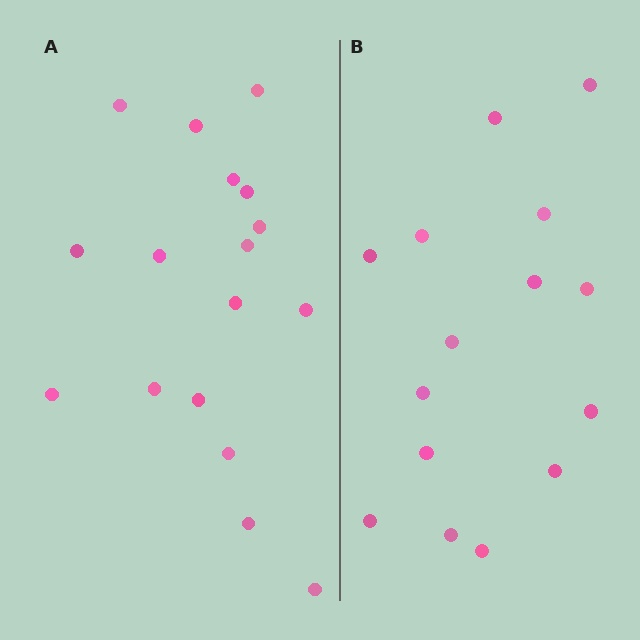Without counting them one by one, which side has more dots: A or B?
Region A (the left region) has more dots.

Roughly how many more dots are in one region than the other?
Region A has just a few more — roughly 2 or 3 more dots than region B.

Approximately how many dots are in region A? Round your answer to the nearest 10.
About 20 dots. (The exact count is 17, which rounds to 20.)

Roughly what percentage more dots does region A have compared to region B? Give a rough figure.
About 15% more.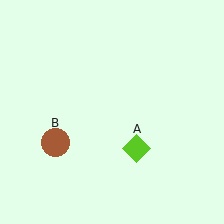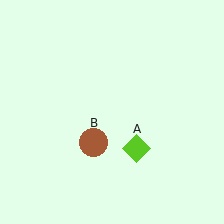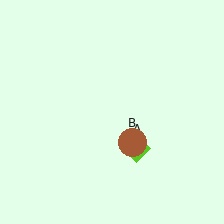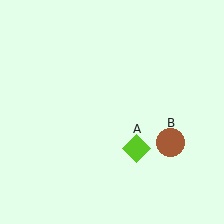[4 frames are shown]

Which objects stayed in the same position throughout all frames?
Lime diamond (object A) remained stationary.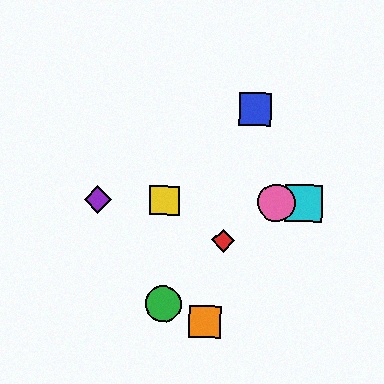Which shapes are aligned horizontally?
The yellow square, the purple diamond, the cyan square, the pink circle are aligned horizontally.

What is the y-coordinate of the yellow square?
The yellow square is at y≈201.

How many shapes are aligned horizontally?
4 shapes (the yellow square, the purple diamond, the cyan square, the pink circle) are aligned horizontally.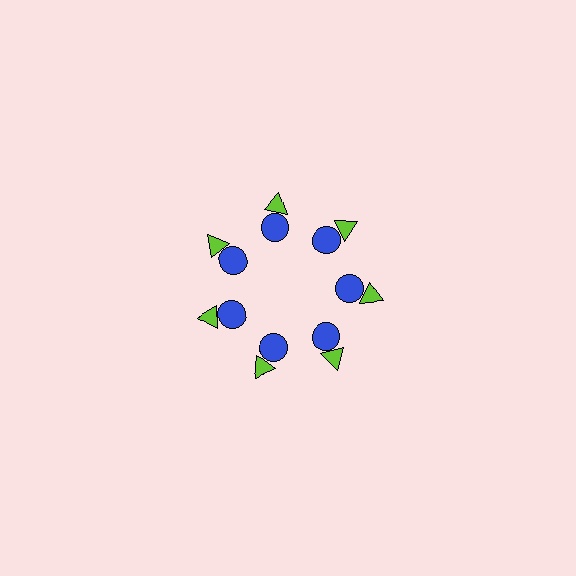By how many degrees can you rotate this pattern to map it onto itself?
The pattern maps onto itself every 51 degrees of rotation.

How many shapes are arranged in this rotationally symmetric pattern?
There are 14 shapes, arranged in 7 groups of 2.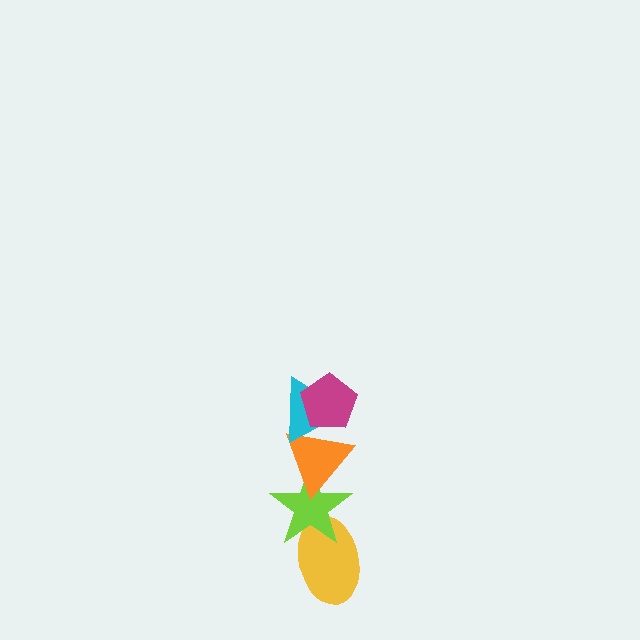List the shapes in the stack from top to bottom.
From top to bottom: the magenta pentagon, the cyan triangle, the orange triangle, the lime star, the yellow ellipse.